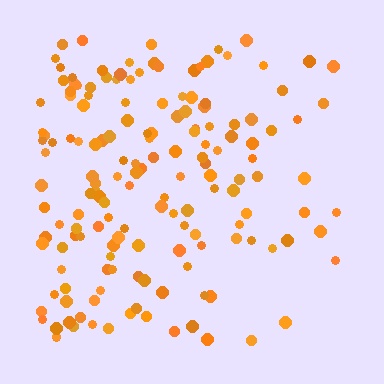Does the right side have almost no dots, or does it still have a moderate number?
Still a moderate number, just noticeably fewer than the left.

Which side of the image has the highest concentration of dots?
The left.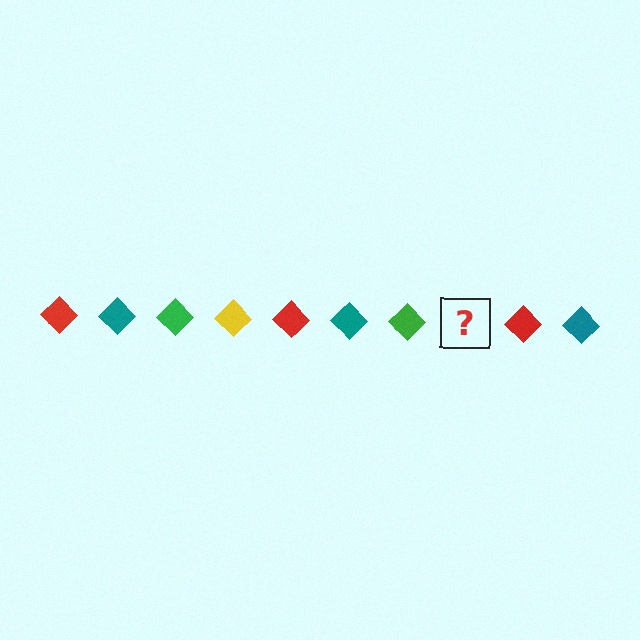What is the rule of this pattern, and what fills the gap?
The rule is that the pattern cycles through red, teal, green, yellow diamonds. The gap should be filled with a yellow diamond.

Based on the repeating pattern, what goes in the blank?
The blank should be a yellow diamond.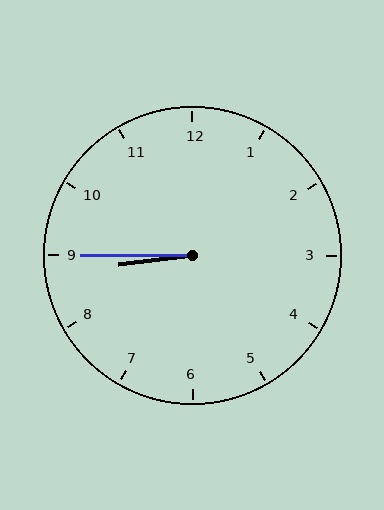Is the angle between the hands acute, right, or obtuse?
It is acute.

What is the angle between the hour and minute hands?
Approximately 8 degrees.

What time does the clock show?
8:45.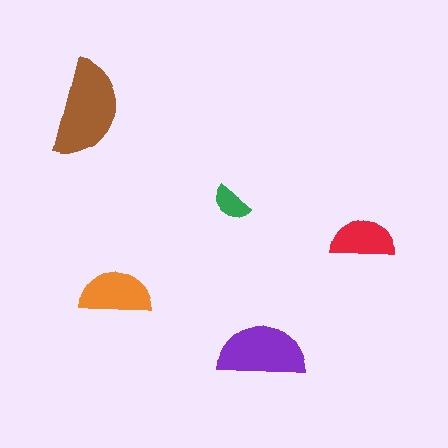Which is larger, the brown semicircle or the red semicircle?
The brown one.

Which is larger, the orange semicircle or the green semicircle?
The orange one.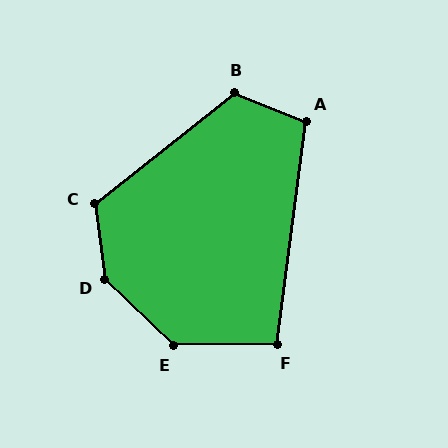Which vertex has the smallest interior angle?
F, at approximately 98 degrees.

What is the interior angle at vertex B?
Approximately 120 degrees (obtuse).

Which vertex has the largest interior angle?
D, at approximately 142 degrees.